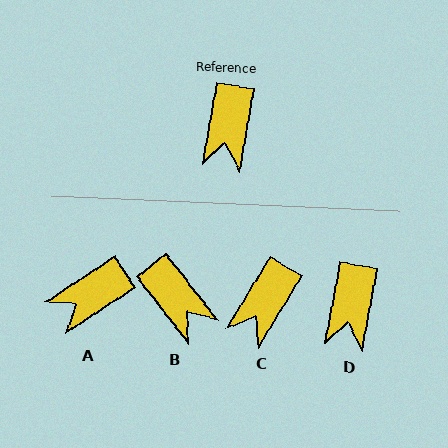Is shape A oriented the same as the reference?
No, it is off by about 46 degrees.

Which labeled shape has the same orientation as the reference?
D.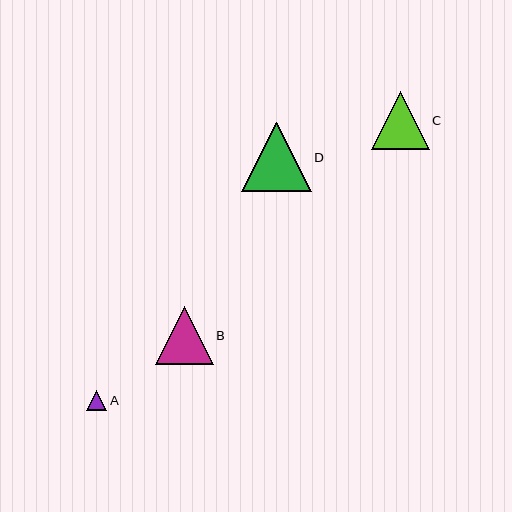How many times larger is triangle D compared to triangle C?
Triangle D is approximately 1.2 times the size of triangle C.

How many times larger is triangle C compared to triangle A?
Triangle C is approximately 2.9 times the size of triangle A.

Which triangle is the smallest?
Triangle A is the smallest with a size of approximately 20 pixels.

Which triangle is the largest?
Triangle D is the largest with a size of approximately 69 pixels.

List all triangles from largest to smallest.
From largest to smallest: D, C, B, A.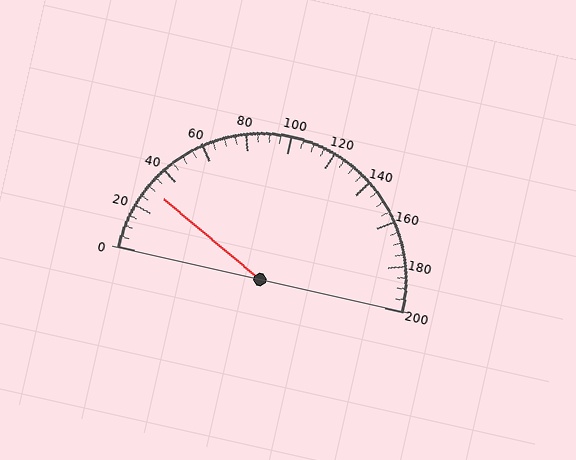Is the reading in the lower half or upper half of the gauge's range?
The reading is in the lower half of the range (0 to 200).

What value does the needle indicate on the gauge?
The needle indicates approximately 30.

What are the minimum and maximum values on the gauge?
The gauge ranges from 0 to 200.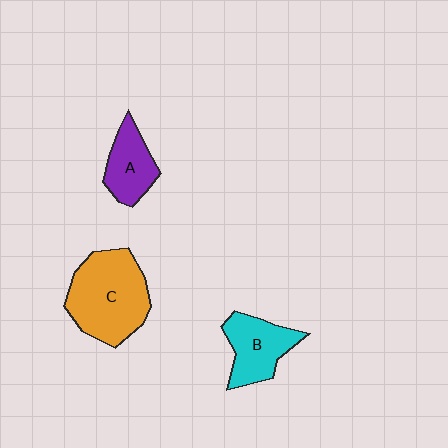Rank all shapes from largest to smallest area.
From largest to smallest: C (orange), B (cyan), A (purple).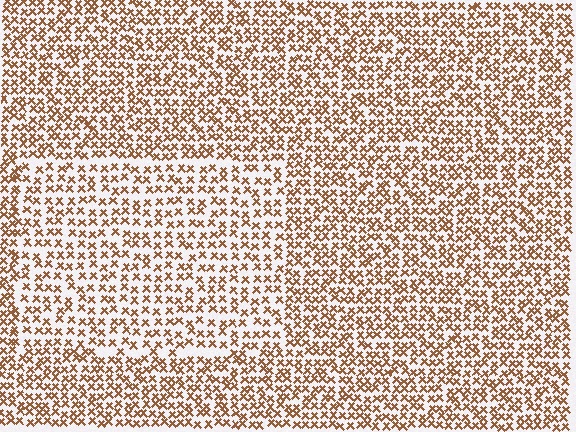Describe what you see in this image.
The image contains small brown elements arranged at two different densities. A rectangle-shaped region is visible where the elements are less densely packed than the surrounding area.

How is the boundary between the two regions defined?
The boundary is defined by a change in element density (approximately 1.5x ratio). All elements are the same color, size, and shape.